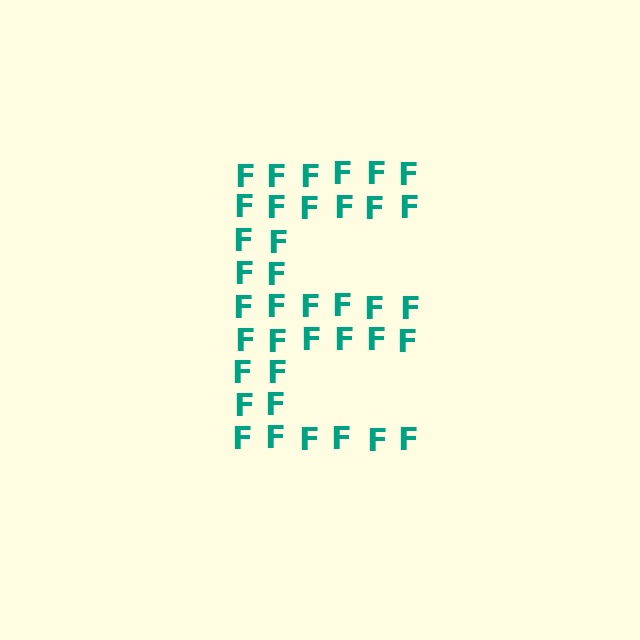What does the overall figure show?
The overall figure shows the letter E.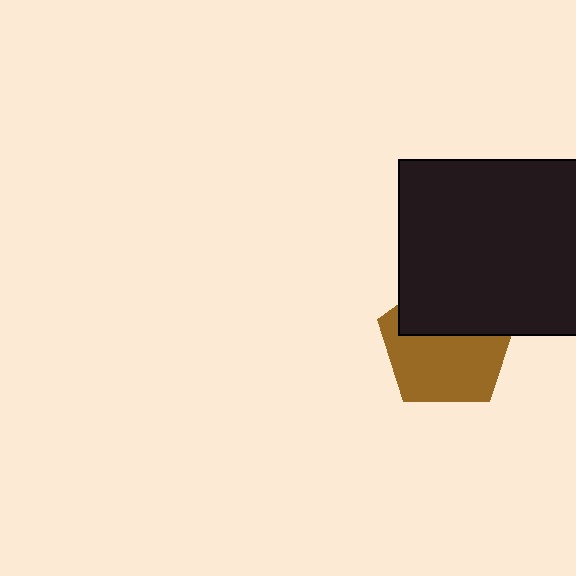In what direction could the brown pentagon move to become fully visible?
The brown pentagon could move down. That would shift it out from behind the black rectangle entirely.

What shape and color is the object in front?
The object in front is a black rectangle.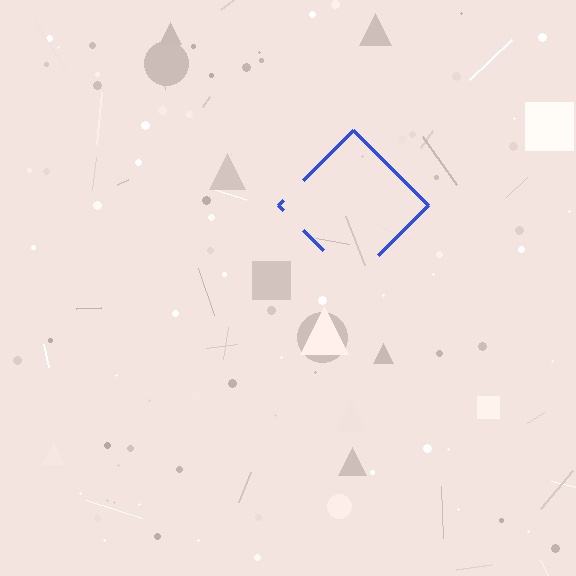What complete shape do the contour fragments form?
The contour fragments form a diamond.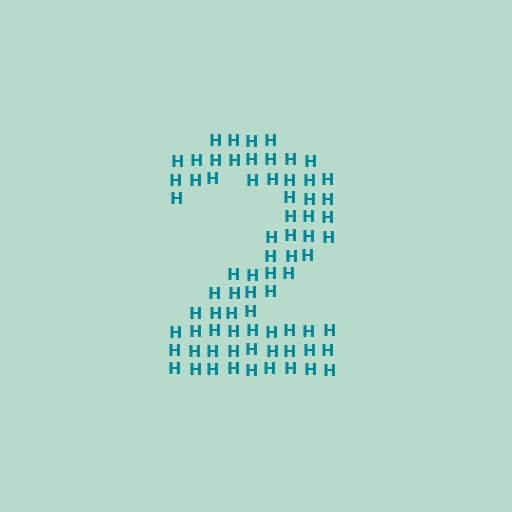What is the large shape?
The large shape is the digit 2.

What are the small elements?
The small elements are letter H's.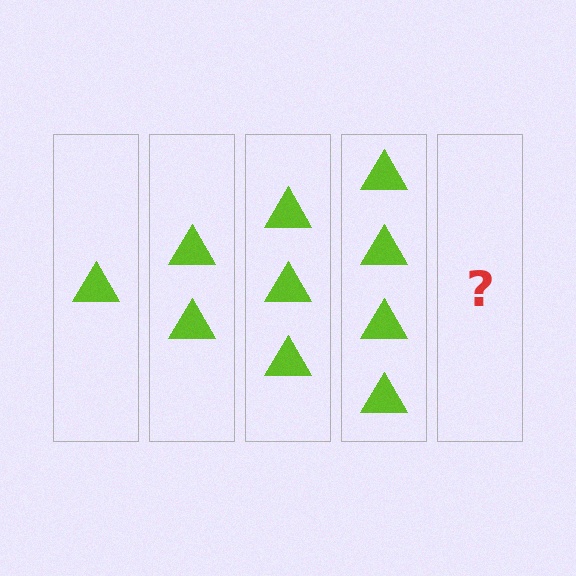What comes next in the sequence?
The next element should be 5 triangles.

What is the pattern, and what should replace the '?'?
The pattern is that each step adds one more triangle. The '?' should be 5 triangles.